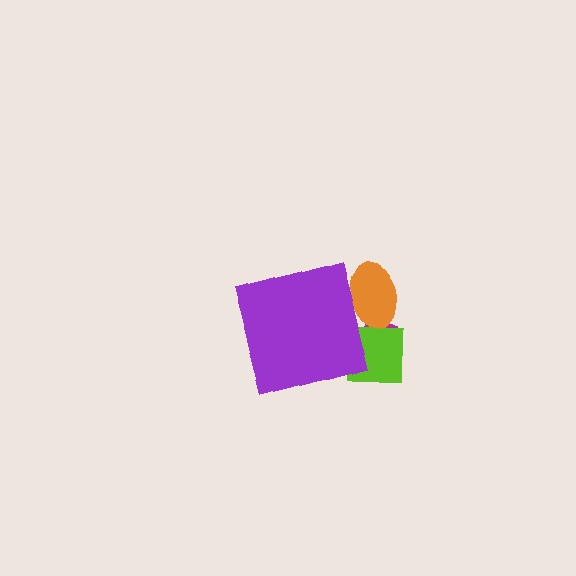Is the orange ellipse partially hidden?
Yes, the orange ellipse is partially hidden behind the purple square.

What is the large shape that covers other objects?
A purple square.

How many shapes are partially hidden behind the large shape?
3 shapes are partially hidden.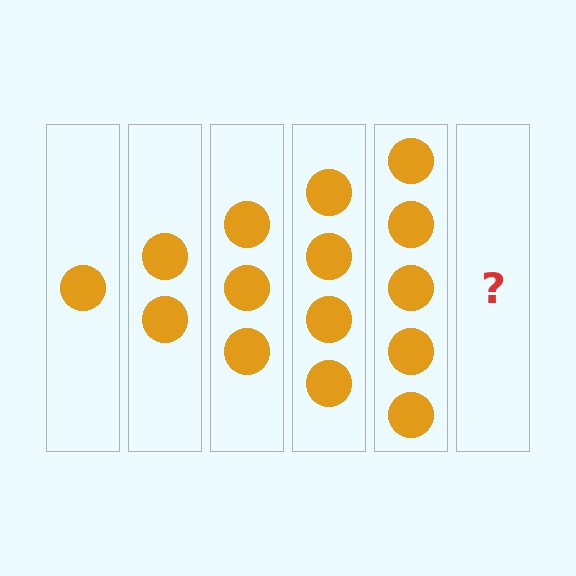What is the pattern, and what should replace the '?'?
The pattern is that each step adds one more circle. The '?' should be 6 circles.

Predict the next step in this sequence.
The next step is 6 circles.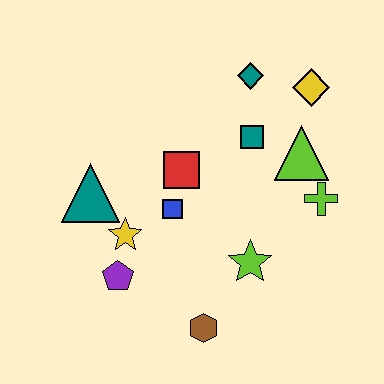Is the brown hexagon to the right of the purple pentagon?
Yes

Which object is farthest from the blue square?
The yellow diamond is farthest from the blue square.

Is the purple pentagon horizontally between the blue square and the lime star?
No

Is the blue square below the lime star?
No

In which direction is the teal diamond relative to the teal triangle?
The teal diamond is to the right of the teal triangle.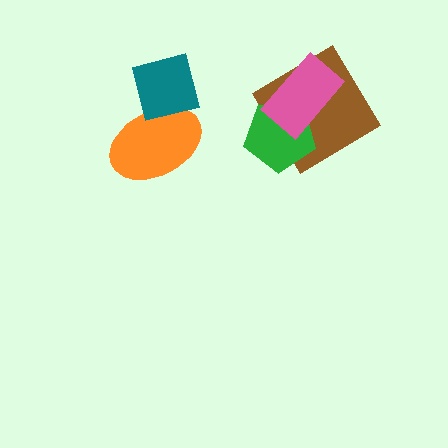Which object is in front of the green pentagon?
The pink rectangle is in front of the green pentagon.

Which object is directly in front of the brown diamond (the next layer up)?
The green pentagon is directly in front of the brown diamond.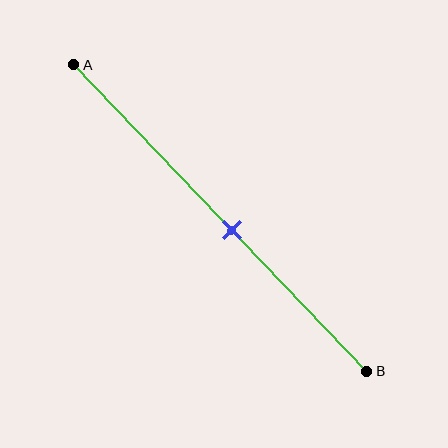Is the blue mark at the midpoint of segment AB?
No, the mark is at about 55% from A, not at the 50% midpoint.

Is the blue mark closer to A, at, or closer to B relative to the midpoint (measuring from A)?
The blue mark is closer to point B than the midpoint of segment AB.